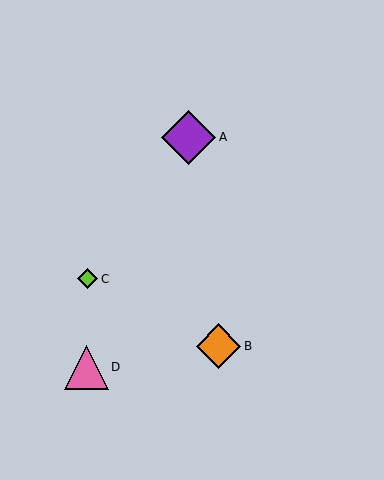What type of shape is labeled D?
Shape D is a pink triangle.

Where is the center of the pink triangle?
The center of the pink triangle is at (86, 367).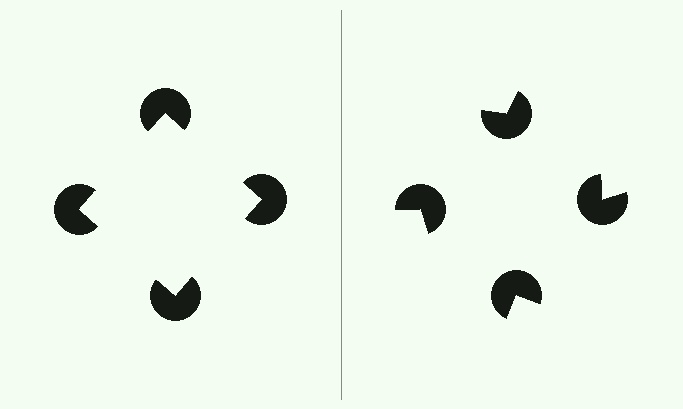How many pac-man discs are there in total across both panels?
8 — 4 on each side.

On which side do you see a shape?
An illusory square appears on the left side. On the right side the wedge cuts are rotated, so no coherent shape forms.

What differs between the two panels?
The pac-man discs are positioned identically on both sides; only the wedge orientations differ. On the left they align to a square; on the right they are misaligned.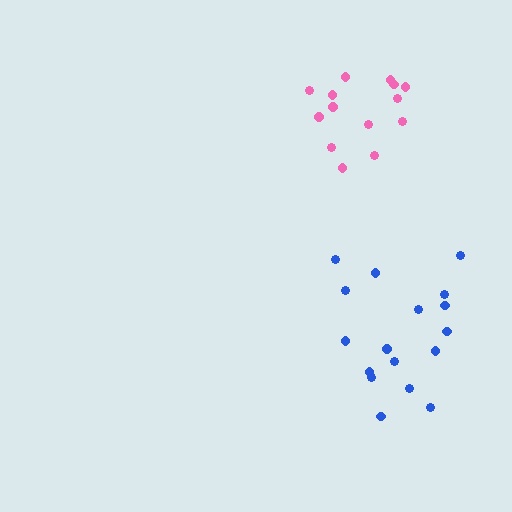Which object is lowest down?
The blue cluster is bottommost.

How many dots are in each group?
Group 1: 17 dots, Group 2: 14 dots (31 total).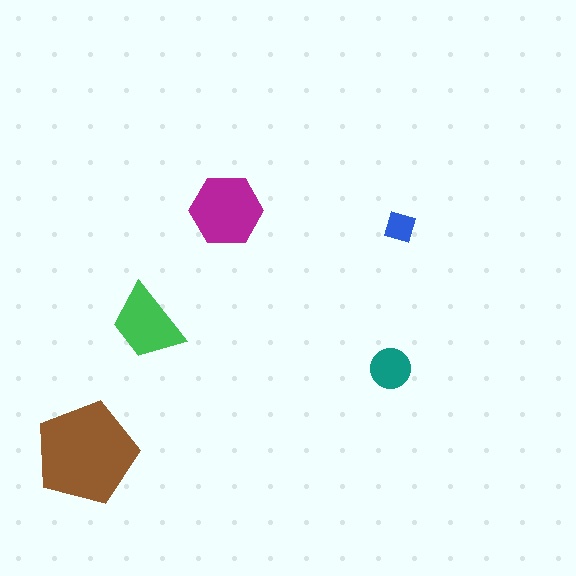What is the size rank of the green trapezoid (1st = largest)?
3rd.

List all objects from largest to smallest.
The brown pentagon, the magenta hexagon, the green trapezoid, the teal circle, the blue diamond.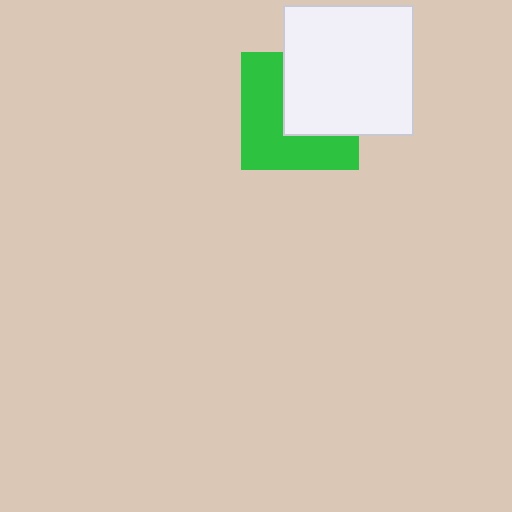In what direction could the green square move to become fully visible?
The green square could move toward the lower-left. That would shift it out from behind the white square entirely.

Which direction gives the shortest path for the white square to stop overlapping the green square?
Moving toward the upper-right gives the shortest separation.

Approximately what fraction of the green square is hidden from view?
Roughly 46% of the green square is hidden behind the white square.